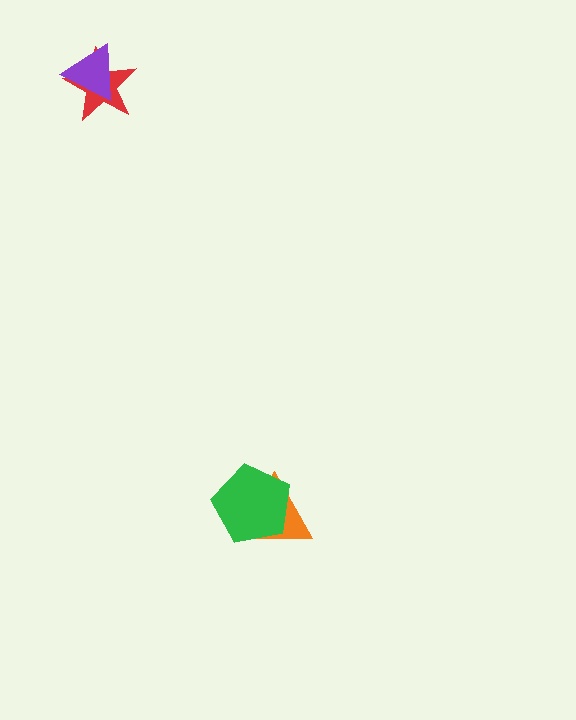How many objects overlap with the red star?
1 object overlaps with the red star.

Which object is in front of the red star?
The purple triangle is in front of the red star.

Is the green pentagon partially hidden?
No, no other shape covers it.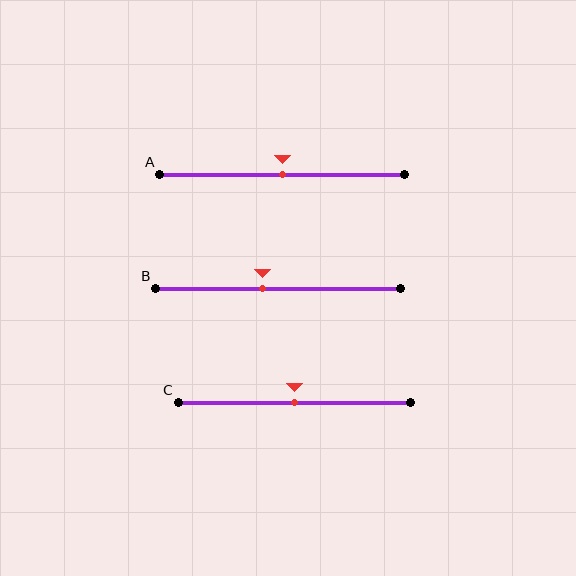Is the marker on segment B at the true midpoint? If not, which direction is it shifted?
No, the marker on segment B is shifted to the left by about 6% of the segment length.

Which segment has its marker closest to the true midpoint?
Segment A has its marker closest to the true midpoint.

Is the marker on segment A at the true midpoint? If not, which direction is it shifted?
Yes, the marker on segment A is at the true midpoint.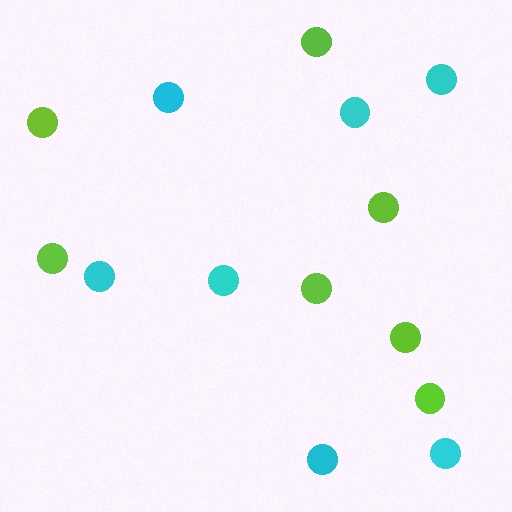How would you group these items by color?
There are 2 groups: one group of lime circles (7) and one group of cyan circles (7).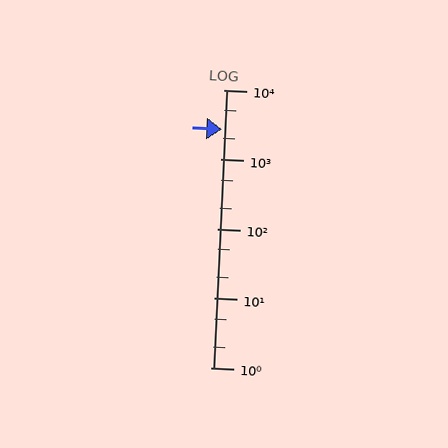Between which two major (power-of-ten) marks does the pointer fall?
The pointer is between 1000 and 10000.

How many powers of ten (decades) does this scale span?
The scale spans 4 decades, from 1 to 10000.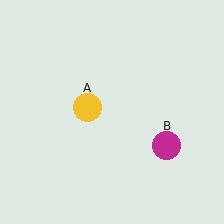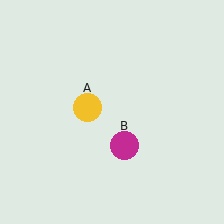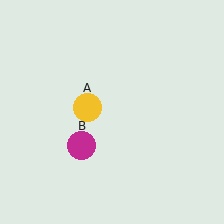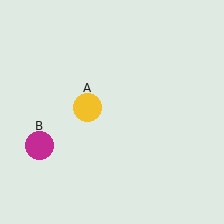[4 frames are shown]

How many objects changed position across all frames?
1 object changed position: magenta circle (object B).